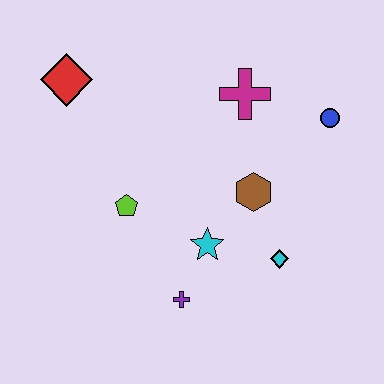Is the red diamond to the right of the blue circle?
No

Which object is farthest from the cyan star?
The red diamond is farthest from the cyan star.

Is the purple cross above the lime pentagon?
No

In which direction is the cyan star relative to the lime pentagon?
The cyan star is to the right of the lime pentagon.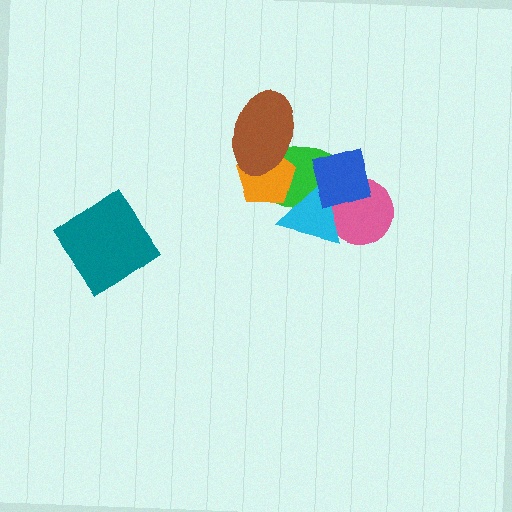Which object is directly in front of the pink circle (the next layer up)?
The green ellipse is directly in front of the pink circle.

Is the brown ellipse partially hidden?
No, no other shape covers it.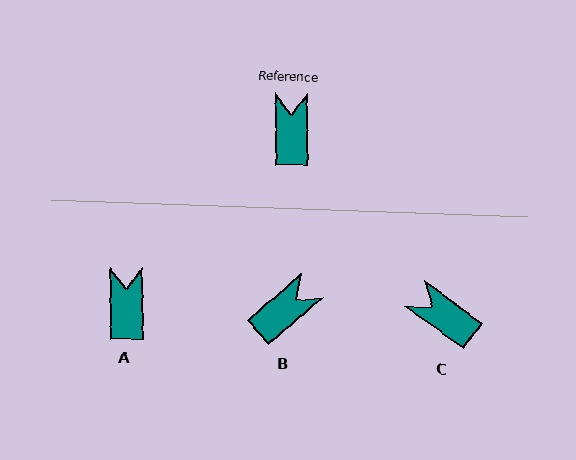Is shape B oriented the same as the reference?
No, it is off by about 50 degrees.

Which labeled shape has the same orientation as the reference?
A.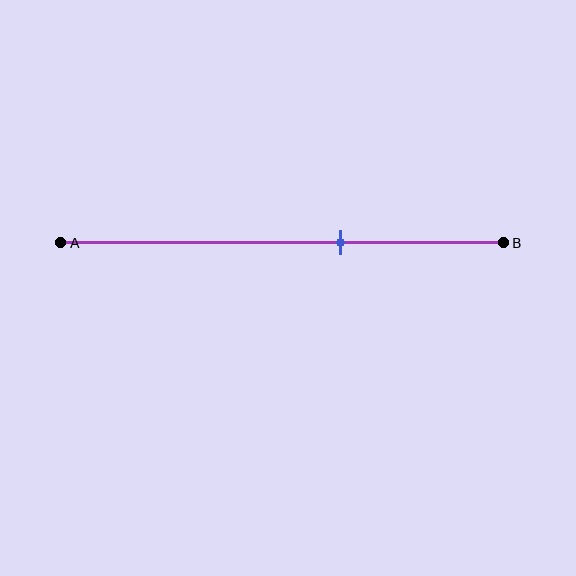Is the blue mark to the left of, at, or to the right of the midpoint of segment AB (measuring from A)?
The blue mark is to the right of the midpoint of segment AB.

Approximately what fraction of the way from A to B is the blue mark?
The blue mark is approximately 65% of the way from A to B.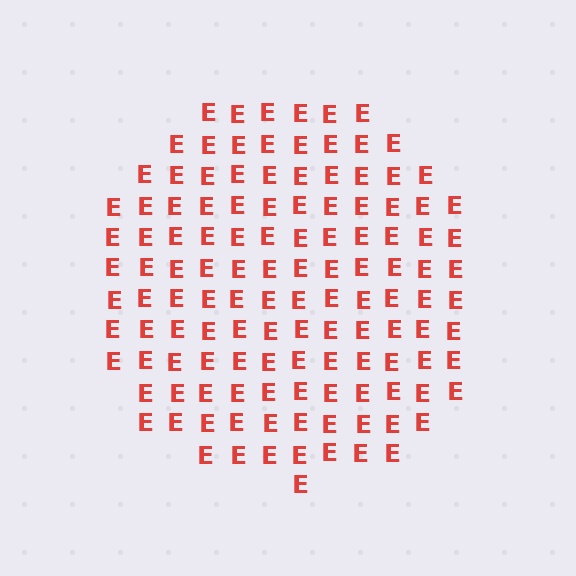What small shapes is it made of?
It is made of small letter E's.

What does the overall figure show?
The overall figure shows a circle.